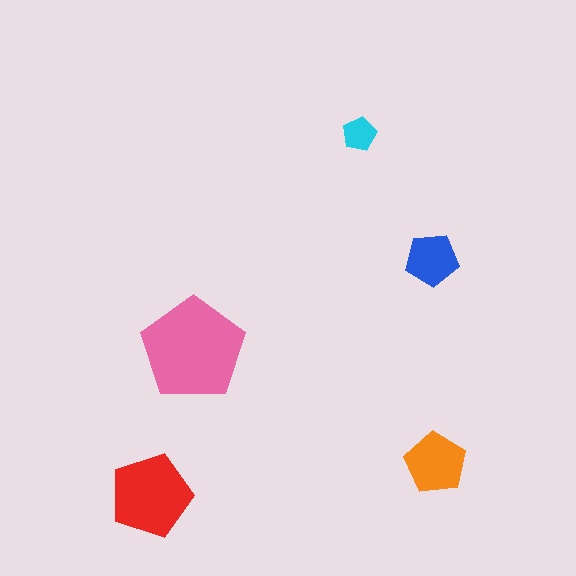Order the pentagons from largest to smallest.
the pink one, the red one, the orange one, the blue one, the cyan one.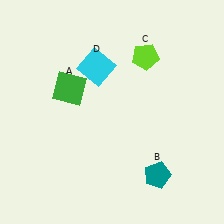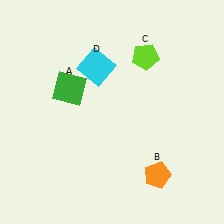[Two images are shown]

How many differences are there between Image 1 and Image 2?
There is 1 difference between the two images.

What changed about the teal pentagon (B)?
In Image 1, B is teal. In Image 2, it changed to orange.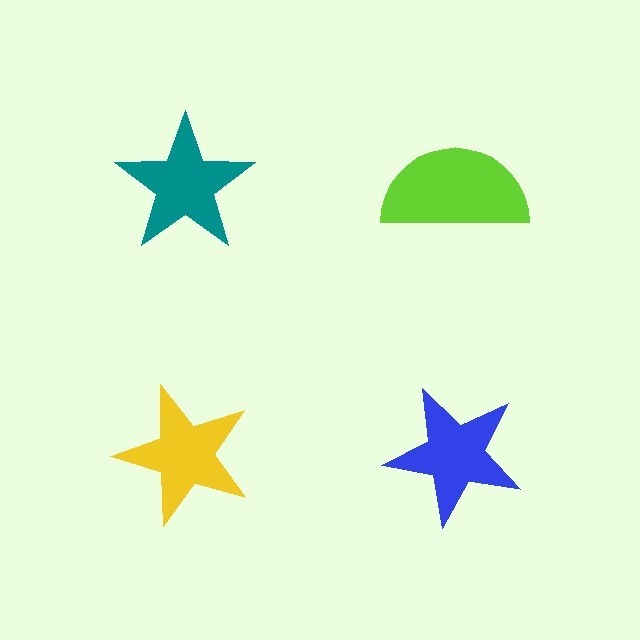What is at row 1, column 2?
A lime semicircle.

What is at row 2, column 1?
A yellow star.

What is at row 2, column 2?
A blue star.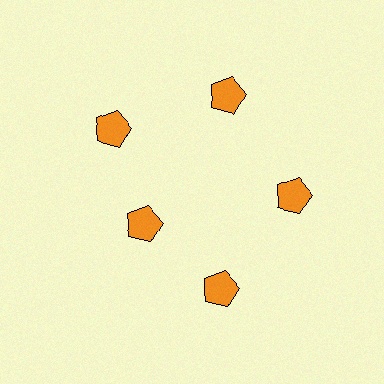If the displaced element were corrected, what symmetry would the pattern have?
It would have 5-fold rotational symmetry — the pattern would map onto itself every 72 degrees.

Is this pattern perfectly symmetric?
No. The 5 orange pentagons are arranged in a ring, but one element near the 8 o'clock position is pulled inward toward the center, breaking the 5-fold rotational symmetry.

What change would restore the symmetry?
The symmetry would be restored by moving it outward, back onto the ring so that all 5 pentagons sit at equal angles and equal distance from the center.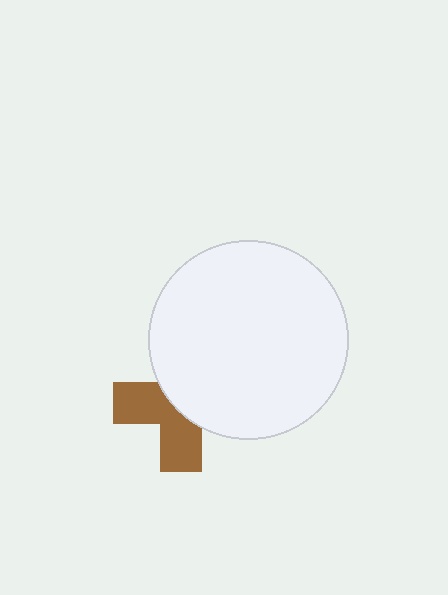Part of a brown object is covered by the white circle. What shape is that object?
It is a cross.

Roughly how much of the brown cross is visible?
About half of it is visible (roughly 46%).